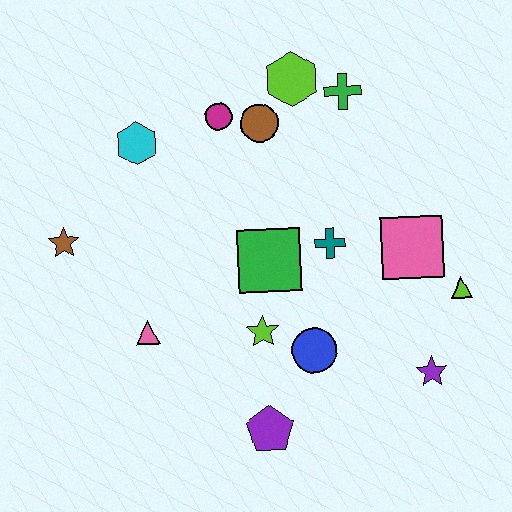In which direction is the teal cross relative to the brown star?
The teal cross is to the right of the brown star.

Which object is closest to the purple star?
The lime triangle is closest to the purple star.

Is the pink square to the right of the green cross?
Yes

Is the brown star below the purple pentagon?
No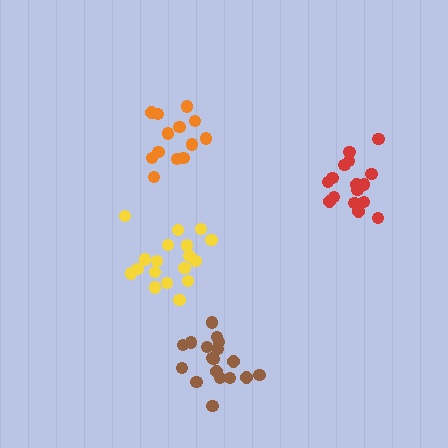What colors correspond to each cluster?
The clusters are colored: yellow, orange, red, brown.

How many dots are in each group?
Group 1: 18 dots, Group 2: 13 dots, Group 3: 16 dots, Group 4: 18 dots (65 total).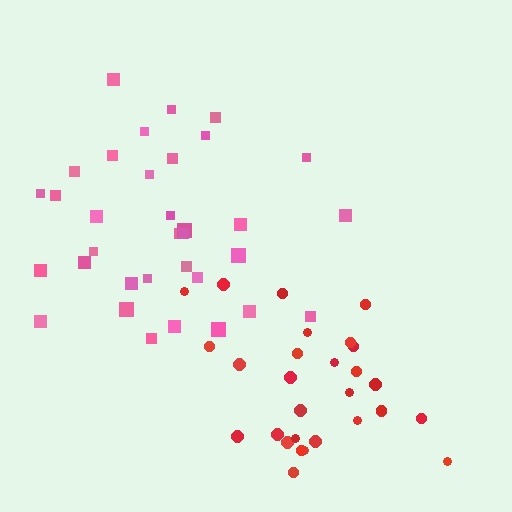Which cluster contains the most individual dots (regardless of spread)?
Pink (34).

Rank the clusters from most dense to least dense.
pink, red.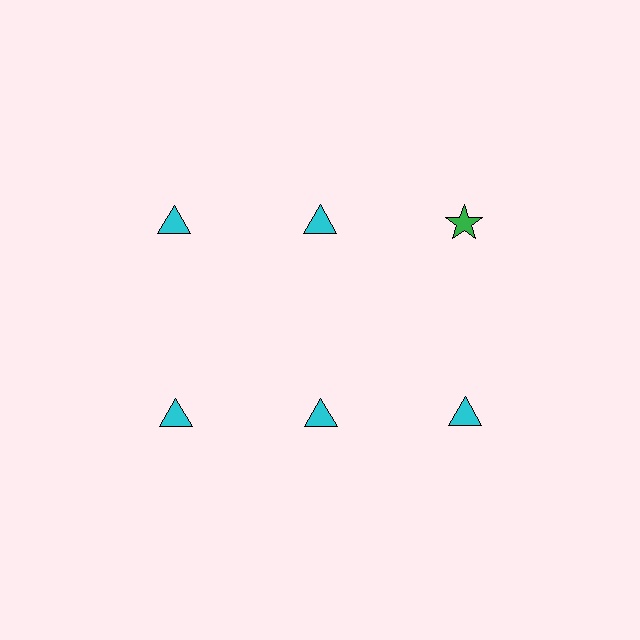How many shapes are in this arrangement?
There are 6 shapes arranged in a grid pattern.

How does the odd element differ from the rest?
It differs in both color (green instead of cyan) and shape (star instead of triangle).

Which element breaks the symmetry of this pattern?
The green star in the top row, center column breaks the symmetry. All other shapes are cyan triangles.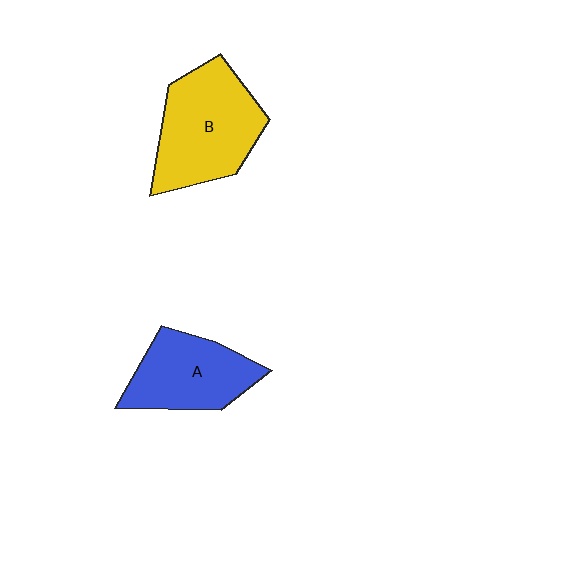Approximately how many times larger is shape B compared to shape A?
Approximately 1.3 times.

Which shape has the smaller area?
Shape A (blue).